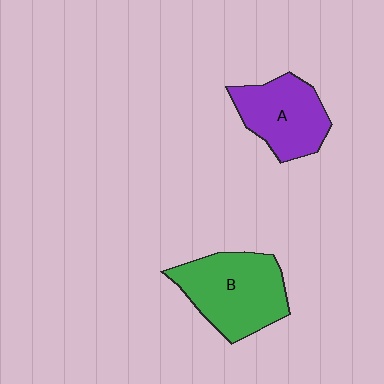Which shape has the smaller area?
Shape A (purple).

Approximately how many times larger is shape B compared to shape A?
Approximately 1.3 times.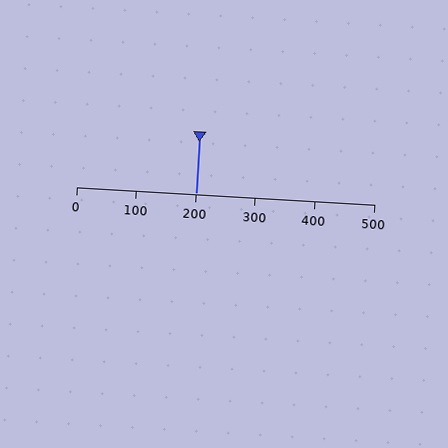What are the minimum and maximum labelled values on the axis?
The axis runs from 0 to 500.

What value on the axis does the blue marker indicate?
The marker indicates approximately 200.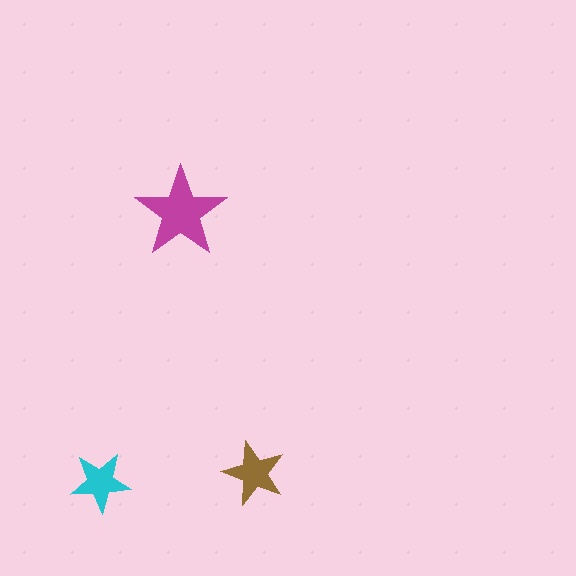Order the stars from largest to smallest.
the magenta one, the brown one, the cyan one.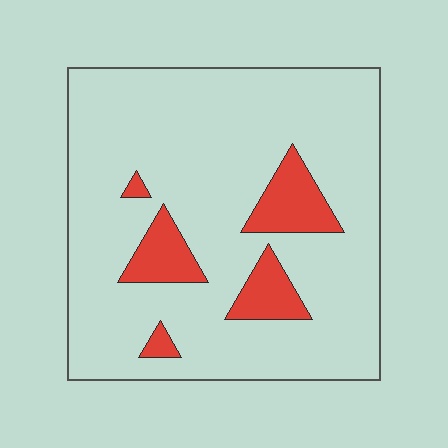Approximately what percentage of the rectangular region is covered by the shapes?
Approximately 15%.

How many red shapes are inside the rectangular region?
5.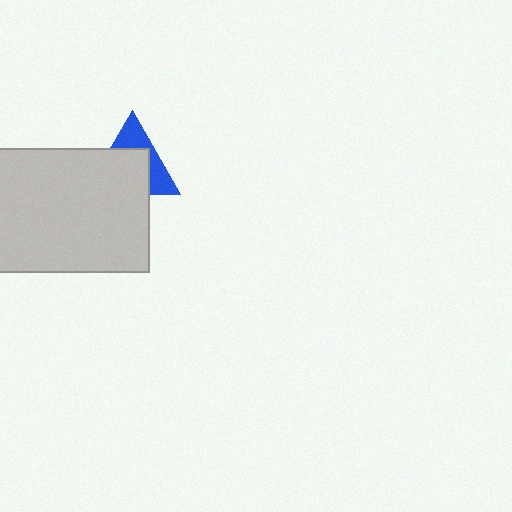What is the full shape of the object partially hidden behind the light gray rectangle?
The partially hidden object is a blue triangle.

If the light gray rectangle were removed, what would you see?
You would see the complete blue triangle.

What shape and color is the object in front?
The object in front is a light gray rectangle.